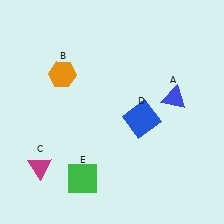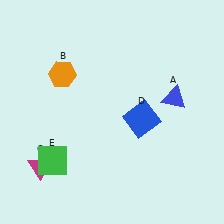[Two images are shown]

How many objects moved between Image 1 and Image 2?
1 object moved between the two images.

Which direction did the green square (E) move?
The green square (E) moved left.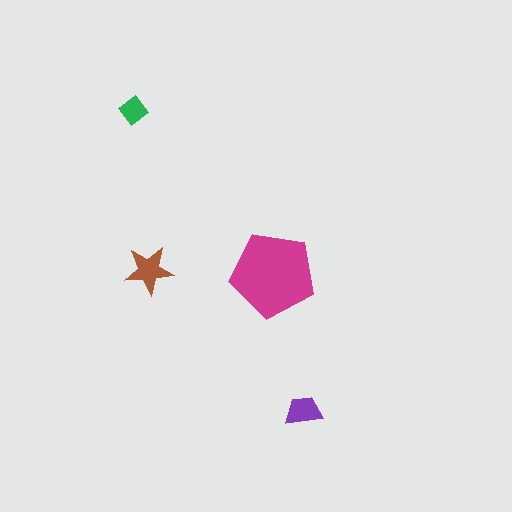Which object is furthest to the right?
The purple trapezoid is rightmost.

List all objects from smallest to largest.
The green diamond, the purple trapezoid, the brown star, the magenta pentagon.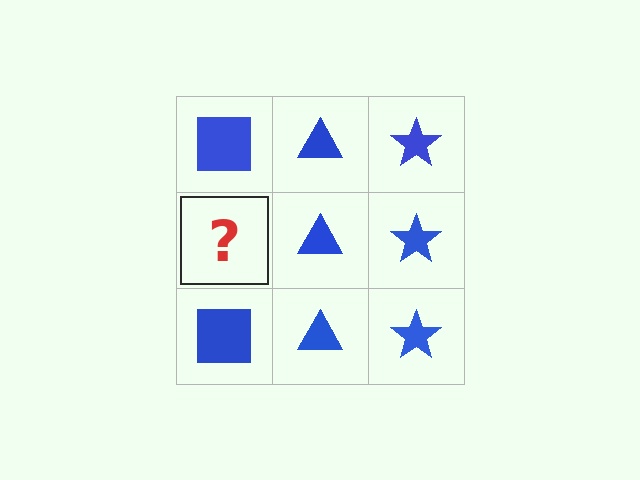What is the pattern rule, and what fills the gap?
The rule is that each column has a consistent shape. The gap should be filled with a blue square.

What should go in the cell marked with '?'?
The missing cell should contain a blue square.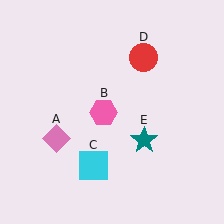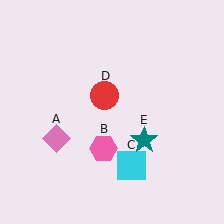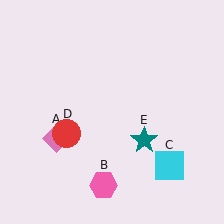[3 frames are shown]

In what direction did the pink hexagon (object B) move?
The pink hexagon (object B) moved down.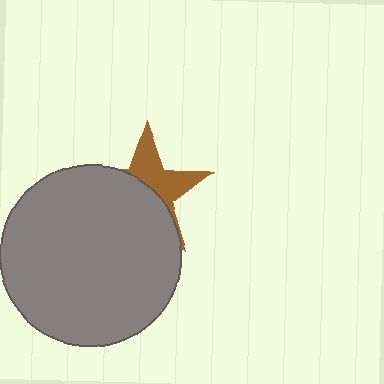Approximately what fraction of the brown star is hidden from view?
Roughly 59% of the brown star is hidden behind the gray circle.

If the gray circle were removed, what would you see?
You would see the complete brown star.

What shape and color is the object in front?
The object in front is a gray circle.